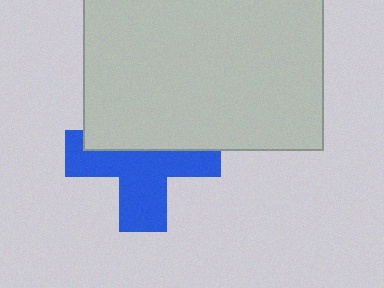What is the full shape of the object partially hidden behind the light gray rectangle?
The partially hidden object is a blue cross.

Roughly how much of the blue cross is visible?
About half of it is visible (roughly 56%).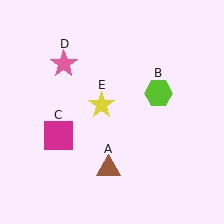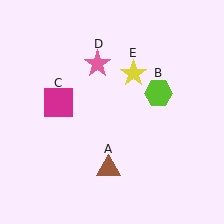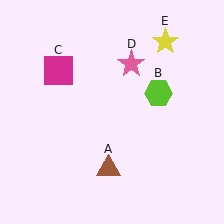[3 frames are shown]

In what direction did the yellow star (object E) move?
The yellow star (object E) moved up and to the right.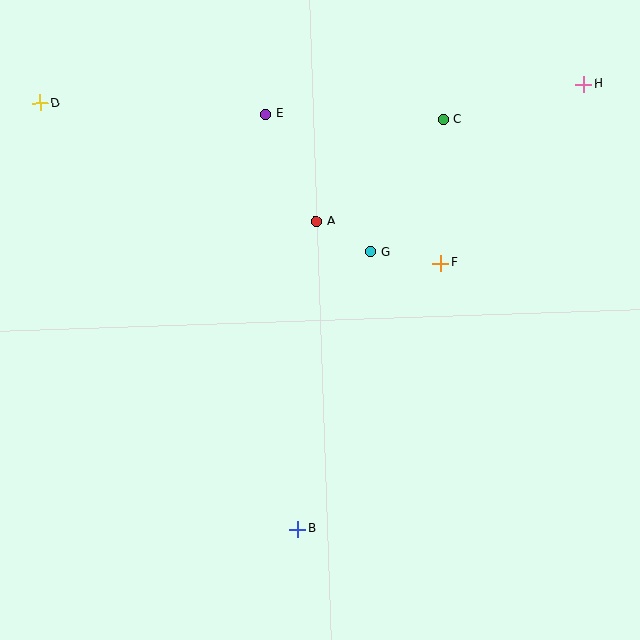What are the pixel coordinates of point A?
Point A is at (316, 221).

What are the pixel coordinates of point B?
Point B is at (298, 529).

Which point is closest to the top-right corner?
Point H is closest to the top-right corner.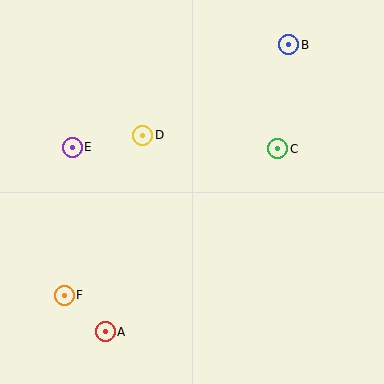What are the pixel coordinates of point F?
Point F is at (64, 295).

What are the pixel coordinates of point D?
Point D is at (143, 135).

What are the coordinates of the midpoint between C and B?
The midpoint between C and B is at (283, 97).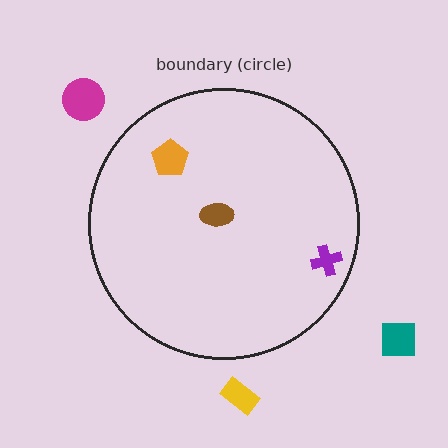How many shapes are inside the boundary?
3 inside, 3 outside.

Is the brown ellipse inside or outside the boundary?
Inside.